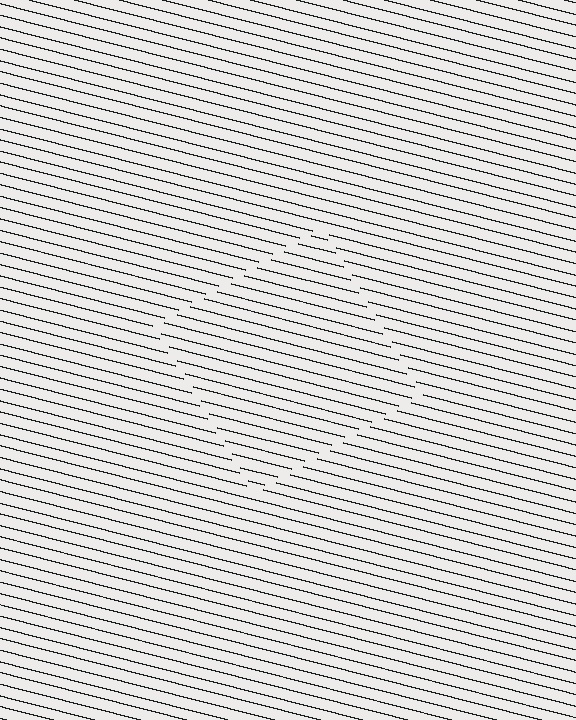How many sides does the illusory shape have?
4 sides — the line-ends trace a square.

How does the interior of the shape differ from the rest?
The interior of the shape contains the same grating, shifted by half a period — the contour is defined by the phase discontinuity where line-ends from the inner and outer gratings abut.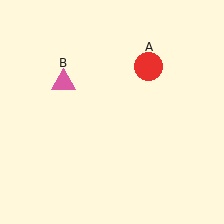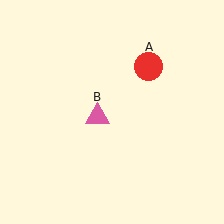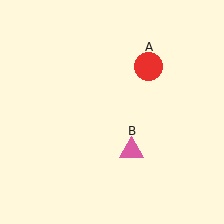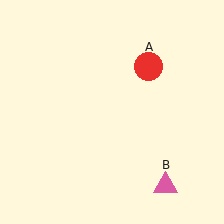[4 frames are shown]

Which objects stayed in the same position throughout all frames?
Red circle (object A) remained stationary.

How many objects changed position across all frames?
1 object changed position: pink triangle (object B).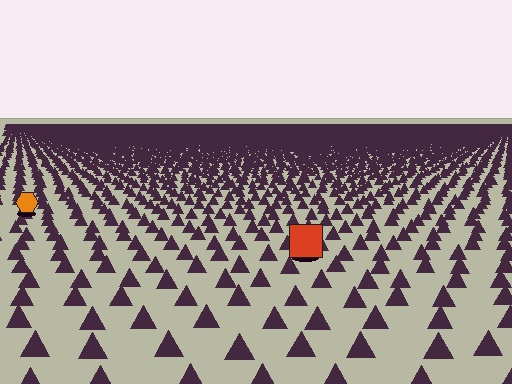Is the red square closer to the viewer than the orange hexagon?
Yes. The red square is closer — you can tell from the texture gradient: the ground texture is coarser near it.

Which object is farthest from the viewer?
The orange hexagon is farthest from the viewer. It appears smaller and the ground texture around it is denser.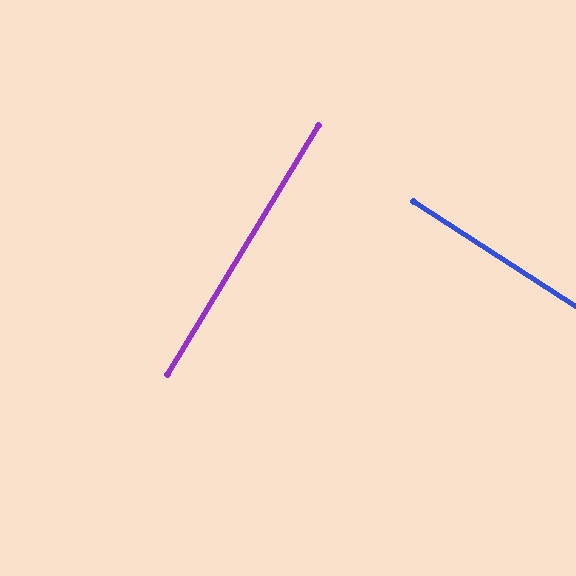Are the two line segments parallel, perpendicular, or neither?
Perpendicular — they meet at approximately 88°.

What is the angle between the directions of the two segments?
Approximately 88 degrees.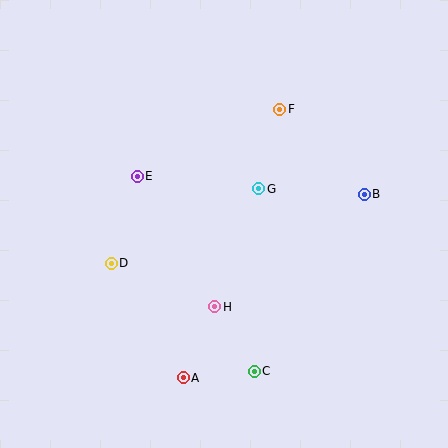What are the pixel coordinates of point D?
Point D is at (111, 263).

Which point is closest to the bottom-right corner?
Point C is closest to the bottom-right corner.